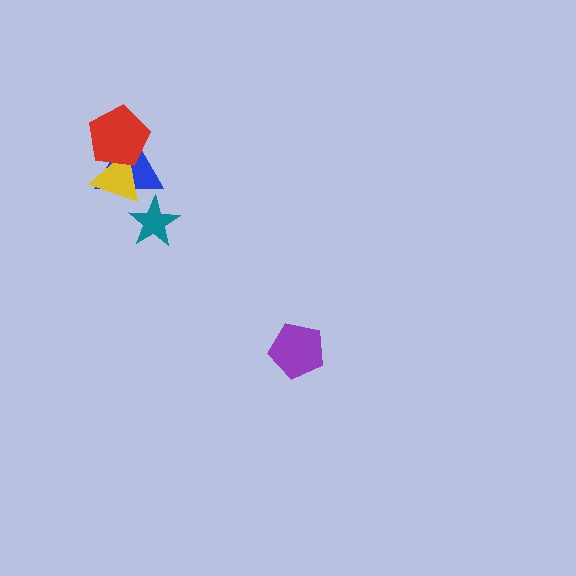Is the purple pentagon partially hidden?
No, no other shape covers it.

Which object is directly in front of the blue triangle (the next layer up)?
The yellow triangle is directly in front of the blue triangle.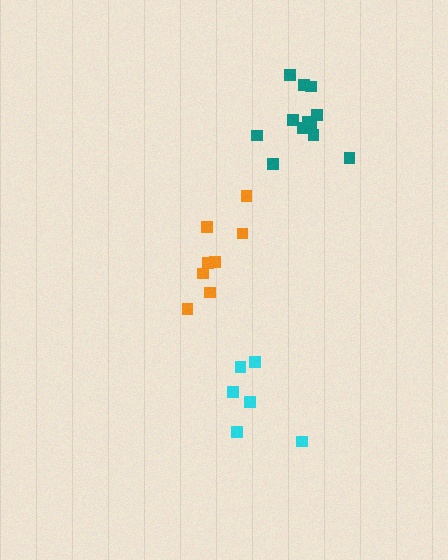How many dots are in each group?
Group 1: 12 dots, Group 2: 6 dots, Group 3: 8 dots (26 total).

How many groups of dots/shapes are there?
There are 3 groups.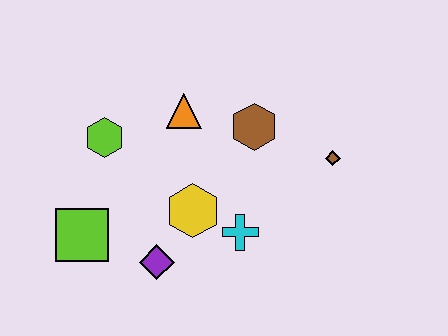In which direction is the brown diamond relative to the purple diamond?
The brown diamond is to the right of the purple diamond.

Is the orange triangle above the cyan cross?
Yes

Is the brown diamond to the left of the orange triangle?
No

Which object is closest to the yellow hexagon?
The cyan cross is closest to the yellow hexagon.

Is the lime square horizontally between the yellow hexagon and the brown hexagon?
No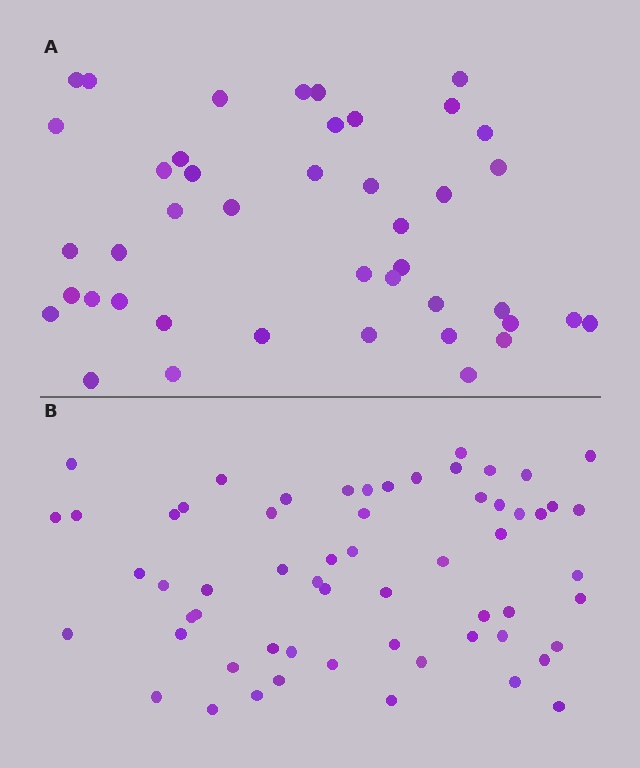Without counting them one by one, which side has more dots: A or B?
Region B (the bottom region) has more dots.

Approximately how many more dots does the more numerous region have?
Region B has approximately 15 more dots than region A.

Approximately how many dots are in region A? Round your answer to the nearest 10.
About 40 dots. (The exact count is 43, which rounds to 40.)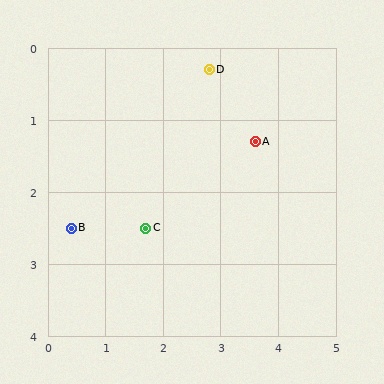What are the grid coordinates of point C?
Point C is at approximately (1.7, 2.5).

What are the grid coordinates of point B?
Point B is at approximately (0.4, 2.5).